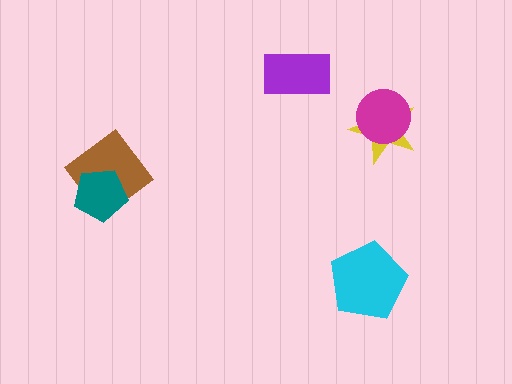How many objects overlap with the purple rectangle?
0 objects overlap with the purple rectangle.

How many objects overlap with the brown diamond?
1 object overlaps with the brown diamond.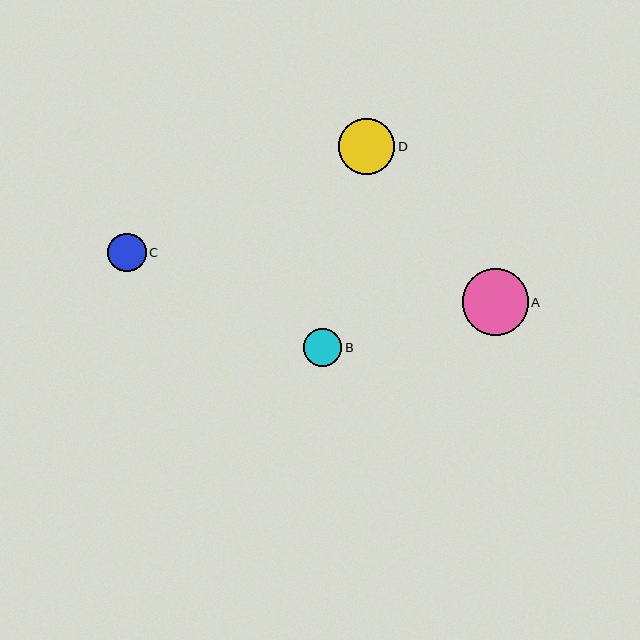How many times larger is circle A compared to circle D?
Circle A is approximately 1.2 times the size of circle D.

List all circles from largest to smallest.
From largest to smallest: A, D, C, B.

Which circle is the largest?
Circle A is the largest with a size of approximately 66 pixels.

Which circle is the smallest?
Circle B is the smallest with a size of approximately 38 pixels.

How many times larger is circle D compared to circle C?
Circle D is approximately 1.5 times the size of circle C.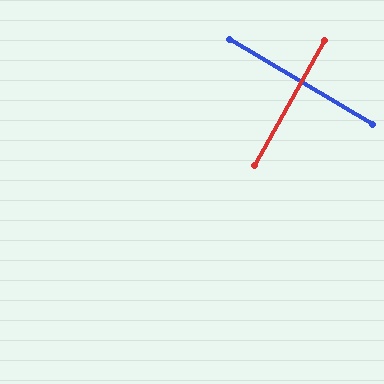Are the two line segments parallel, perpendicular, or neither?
Perpendicular — they meet at approximately 88°.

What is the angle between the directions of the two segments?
Approximately 88 degrees.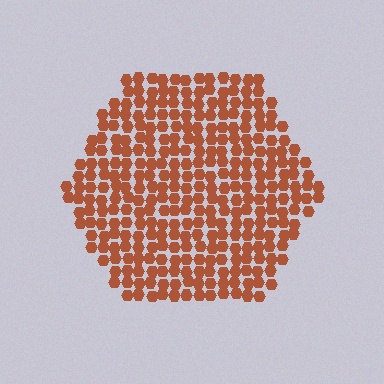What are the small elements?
The small elements are hexagons.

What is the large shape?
The large shape is a hexagon.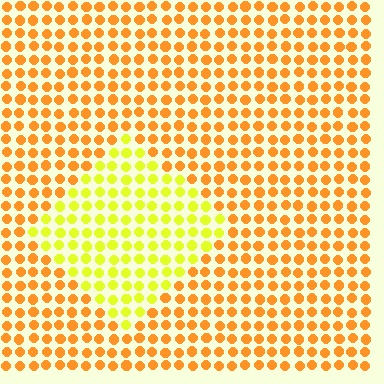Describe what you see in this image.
The image is filled with small orange elements in a uniform arrangement. A diamond-shaped region is visible where the elements are tinted to a slightly different hue, forming a subtle color boundary.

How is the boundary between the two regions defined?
The boundary is defined purely by a slight shift in hue (about 38 degrees). Spacing, size, and orientation are identical on both sides.